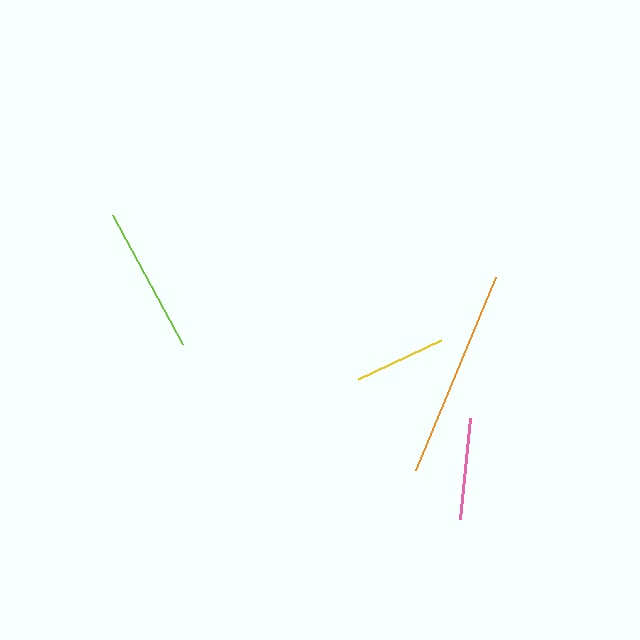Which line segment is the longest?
The orange line is the longest at approximately 208 pixels.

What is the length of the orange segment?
The orange segment is approximately 208 pixels long.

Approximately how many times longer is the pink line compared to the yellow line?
The pink line is approximately 1.1 times the length of the yellow line.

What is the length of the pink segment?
The pink segment is approximately 101 pixels long.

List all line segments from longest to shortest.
From longest to shortest: orange, lime, pink, yellow.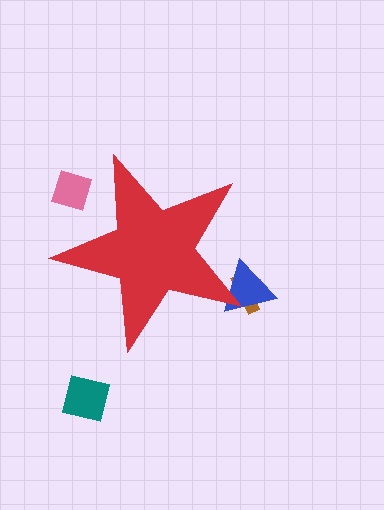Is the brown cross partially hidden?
Yes, the brown cross is partially hidden behind the red star.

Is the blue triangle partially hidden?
Yes, the blue triangle is partially hidden behind the red star.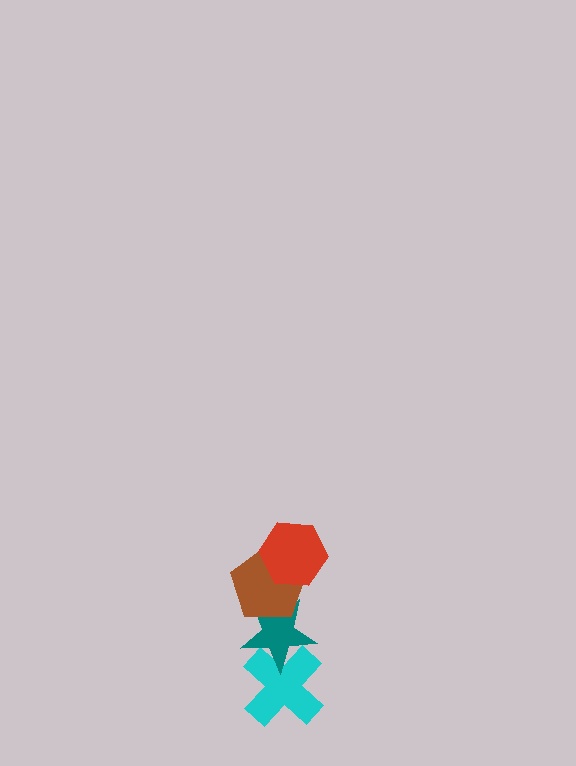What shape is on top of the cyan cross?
The teal star is on top of the cyan cross.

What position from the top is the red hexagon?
The red hexagon is 1st from the top.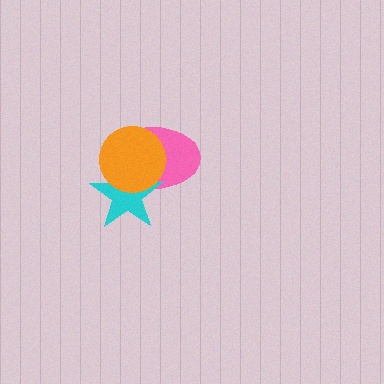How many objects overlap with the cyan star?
2 objects overlap with the cyan star.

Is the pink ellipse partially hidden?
Yes, it is partially covered by another shape.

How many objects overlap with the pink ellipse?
2 objects overlap with the pink ellipse.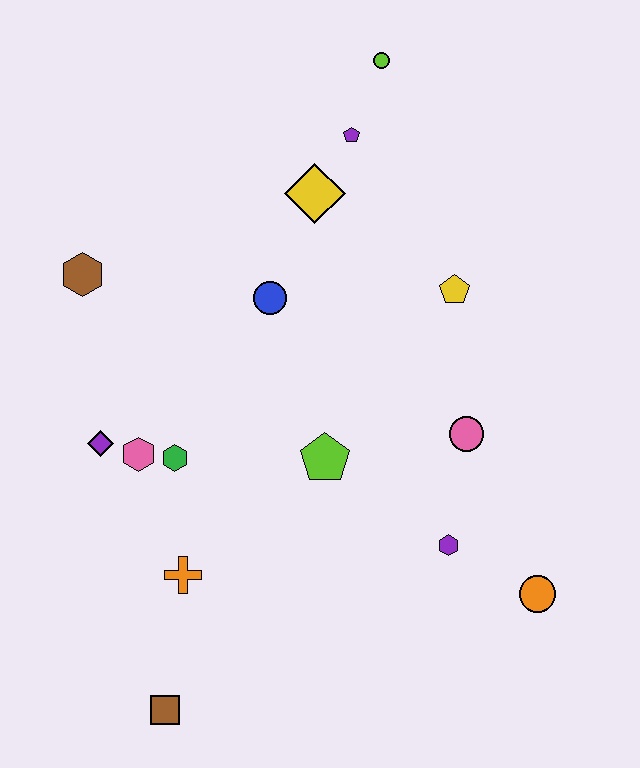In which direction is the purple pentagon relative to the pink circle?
The purple pentagon is above the pink circle.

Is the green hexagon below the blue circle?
Yes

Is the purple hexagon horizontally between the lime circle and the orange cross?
No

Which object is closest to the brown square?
The orange cross is closest to the brown square.